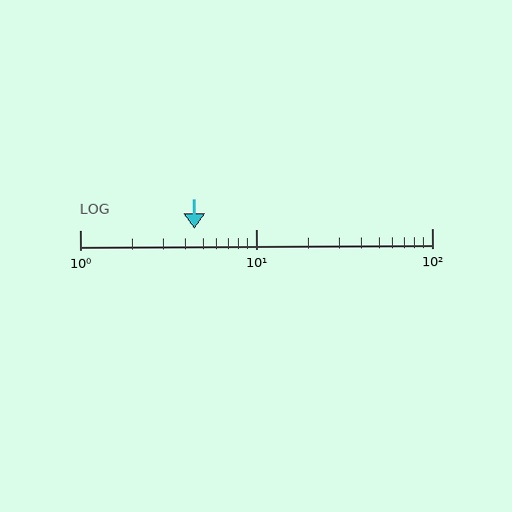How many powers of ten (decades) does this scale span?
The scale spans 2 decades, from 1 to 100.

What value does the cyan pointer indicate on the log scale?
The pointer indicates approximately 4.5.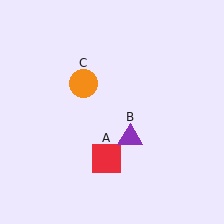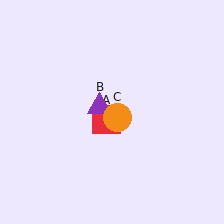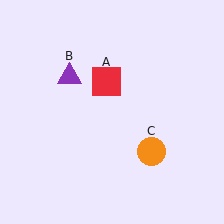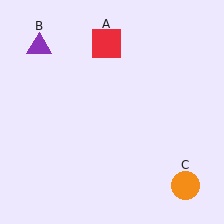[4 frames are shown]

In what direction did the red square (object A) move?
The red square (object A) moved up.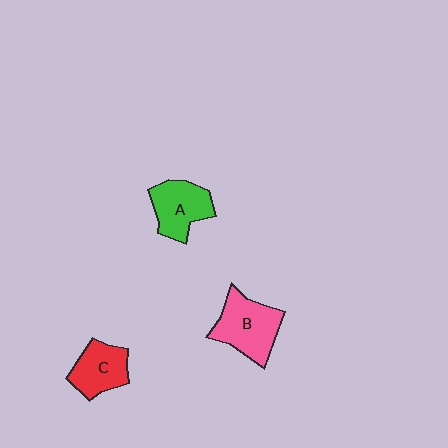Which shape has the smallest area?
Shape C (red).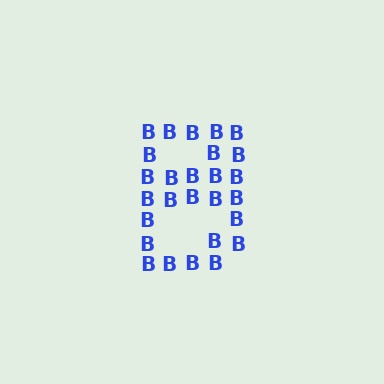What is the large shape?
The large shape is the letter B.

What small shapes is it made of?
It is made of small letter B's.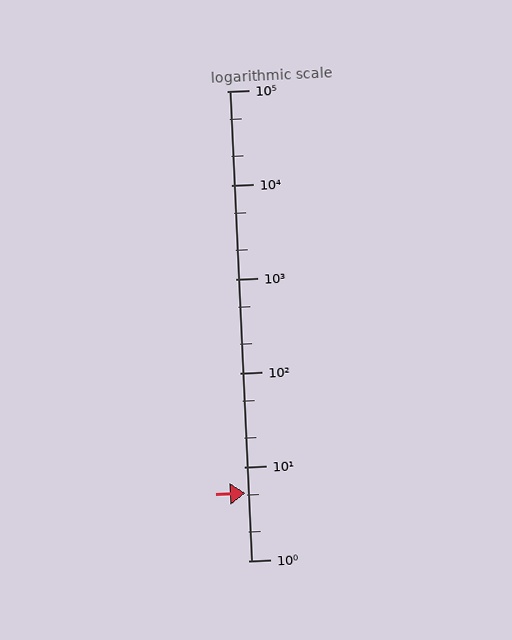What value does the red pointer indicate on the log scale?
The pointer indicates approximately 5.2.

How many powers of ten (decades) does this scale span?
The scale spans 5 decades, from 1 to 100000.